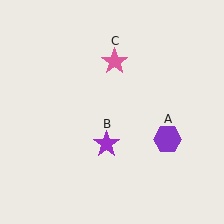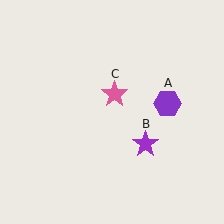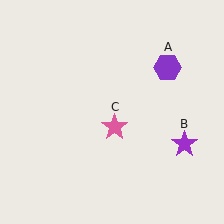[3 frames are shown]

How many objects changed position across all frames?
3 objects changed position: purple hexagon (object A), purple star (object B), pink star (object C).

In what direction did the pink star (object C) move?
The pink star (object C) moved down.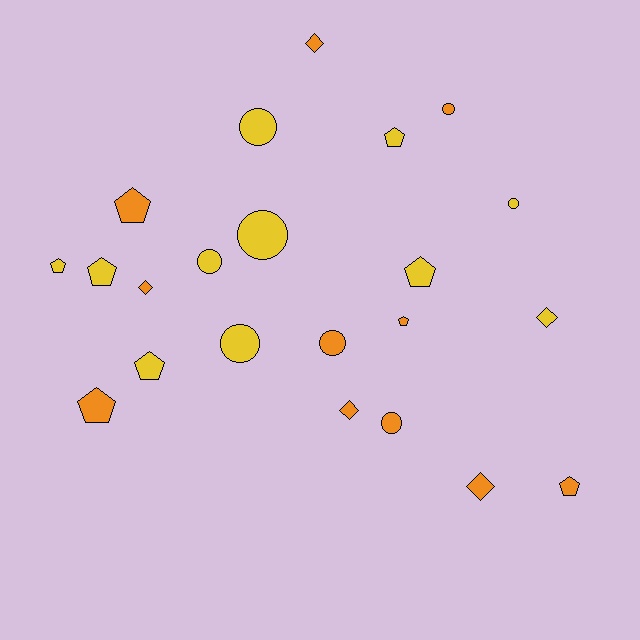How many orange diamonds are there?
There are 4 orange diamonds.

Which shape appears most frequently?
Pentagon, with 9 objects.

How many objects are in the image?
There are 22 objects.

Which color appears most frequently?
Yellow, with 11 objects.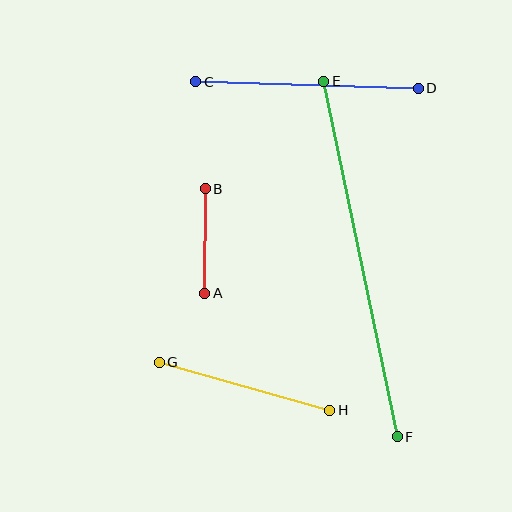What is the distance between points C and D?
The distance is approximately 222 pixels.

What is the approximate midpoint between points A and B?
The midpoint is at approximately (205, 241) pixels.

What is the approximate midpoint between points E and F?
The midpoint is at approximately (360, 259) pixels.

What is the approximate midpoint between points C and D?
The midpoint is at approximately (307, 85) pixels.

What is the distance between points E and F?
The distance is approximately 363 pixels.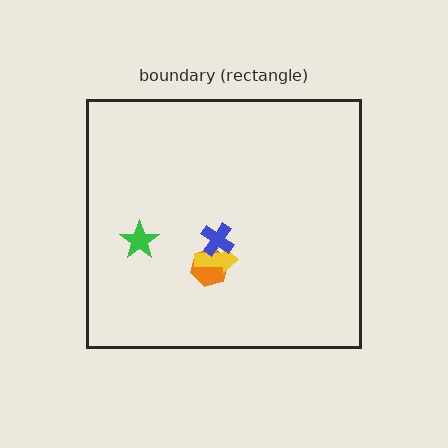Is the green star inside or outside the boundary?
Inside.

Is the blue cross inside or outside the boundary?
Inside.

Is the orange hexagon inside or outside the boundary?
Inside.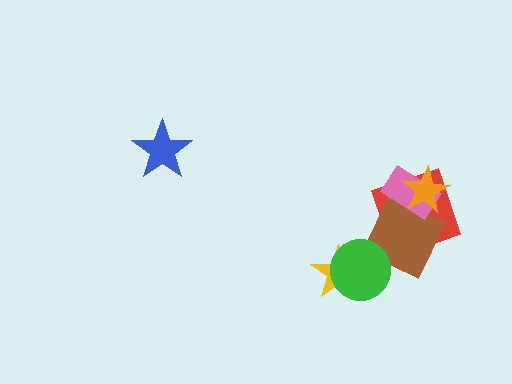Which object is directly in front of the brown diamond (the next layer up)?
The pink rectangle is directly in front of the brown diamond.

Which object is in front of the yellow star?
The green circle is in front of the yellow star.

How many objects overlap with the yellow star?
1 object overlaps with the yellow star.